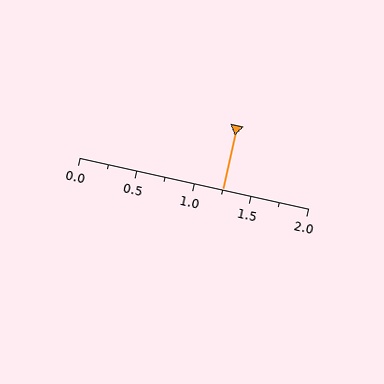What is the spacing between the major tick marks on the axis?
The major ticks are spaced 0.5 apart.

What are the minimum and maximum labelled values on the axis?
The axis runs from 0.0 to 2.0.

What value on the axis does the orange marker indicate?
The marker indicates approximately 1.25.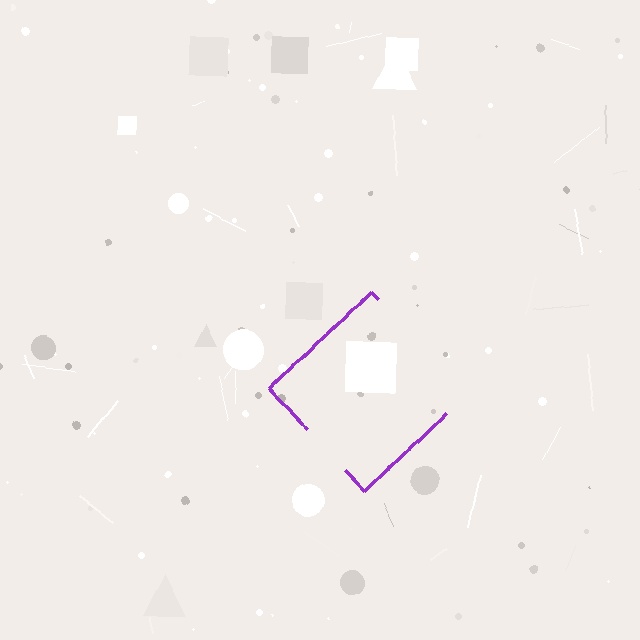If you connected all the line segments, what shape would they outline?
They would outline a diamond.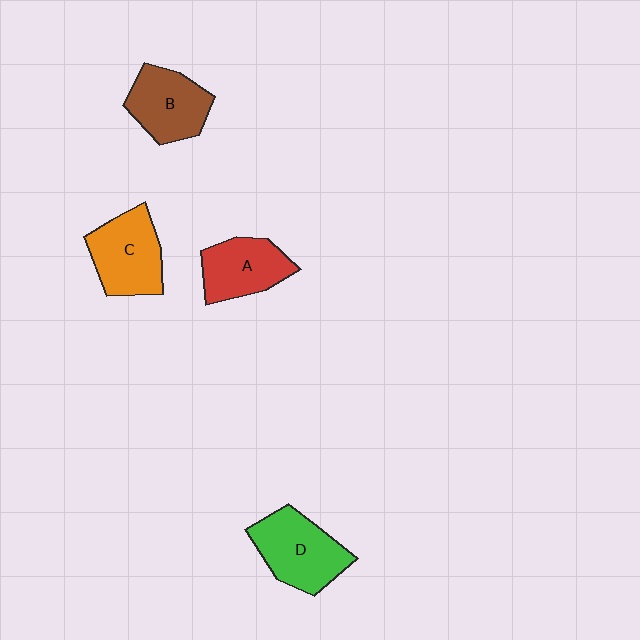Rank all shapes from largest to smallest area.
From largest to smallest: D (green), C (orange), B (brown), A (red).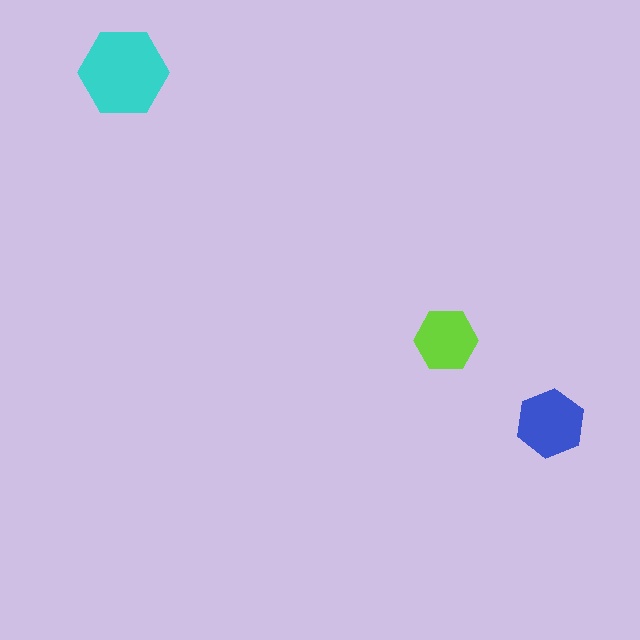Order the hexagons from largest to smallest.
the cyan one, the blue one, the lime one.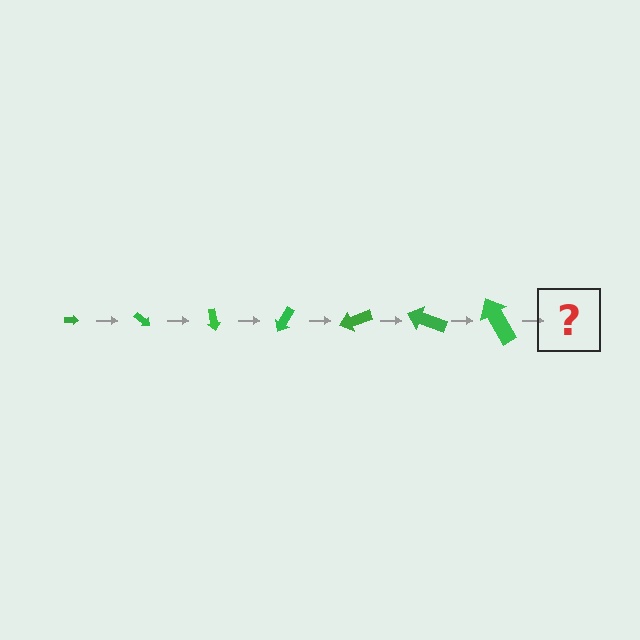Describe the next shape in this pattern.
It should be an arrow, larger than the previous one and rotated 280 degrees from the start.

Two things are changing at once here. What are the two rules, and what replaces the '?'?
The two rules are that the arrow grows larger each step and it rotates 40 degrees each step. The '?' should be an arrow, larger than the previous one and rotated 280 degrees from the start.